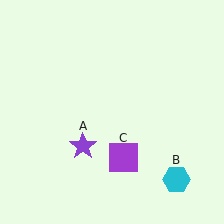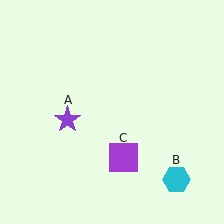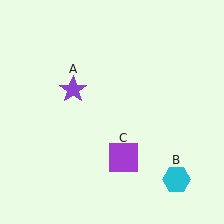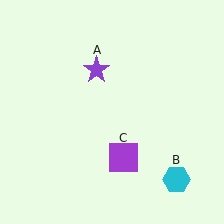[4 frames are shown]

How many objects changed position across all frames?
1 object changed position: purple star (object A).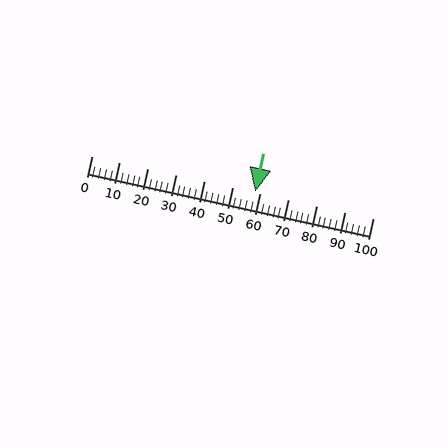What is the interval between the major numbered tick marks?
The major tick marks are spaced 10 units apart.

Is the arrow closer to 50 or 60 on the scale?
The arrow is closer to 60.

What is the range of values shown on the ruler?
The ruler shows values from 0 to 100.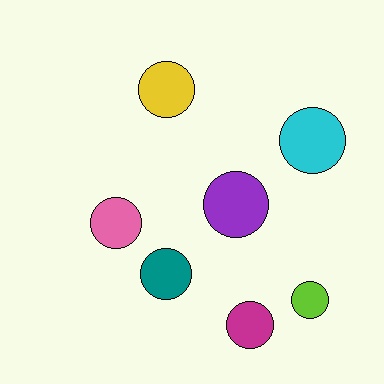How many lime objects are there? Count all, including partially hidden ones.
There is 1 lime object.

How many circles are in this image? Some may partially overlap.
There are 7 circles.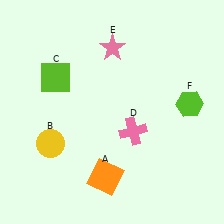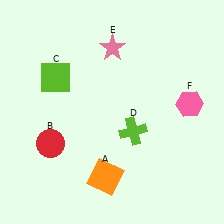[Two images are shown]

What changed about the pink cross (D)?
In Image 1, D is pink. In Image 2, it changed to lime.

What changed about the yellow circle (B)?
In Image 1, B is yellow. In Image 2, it changed to red.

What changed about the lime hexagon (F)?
In Image 1, F is lime. In Image 2, it changed to pink.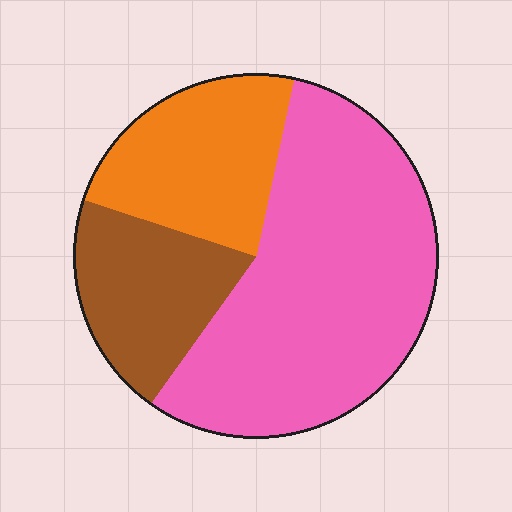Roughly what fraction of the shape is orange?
Orange covers 23% of the shape.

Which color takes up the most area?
Pink, at roughly 55%.